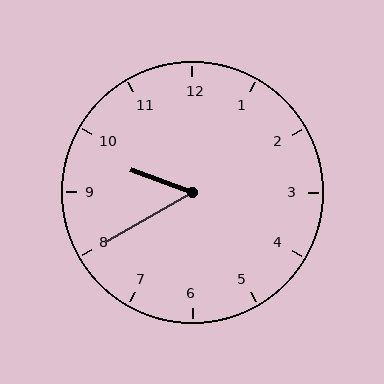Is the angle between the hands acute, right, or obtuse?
It is acute.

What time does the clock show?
9:40.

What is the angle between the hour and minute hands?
Approximately 50 degrees.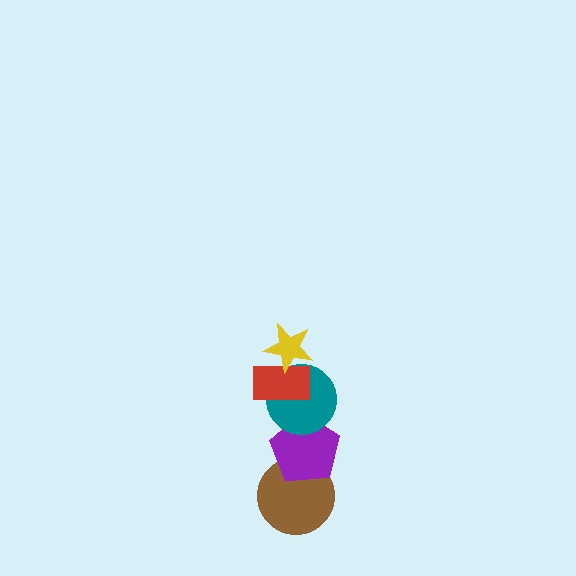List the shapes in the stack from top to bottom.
From top to bottom: the yellow star, the red rectangle, the teal circle, the purple pentagon, the brown circle.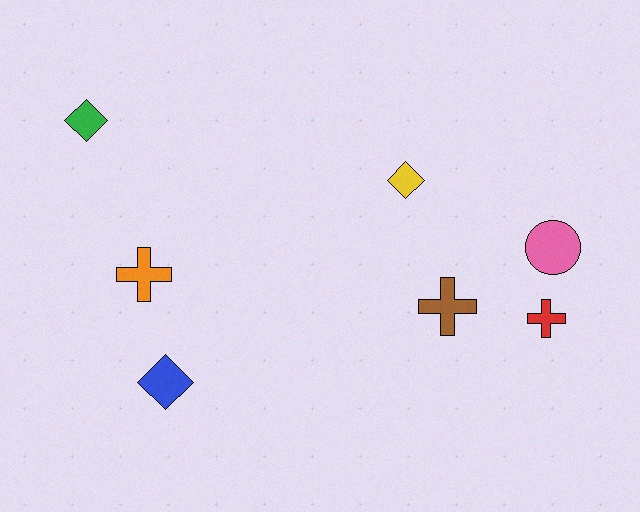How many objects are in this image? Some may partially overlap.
There are 7 objects.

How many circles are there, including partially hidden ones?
There is 1 circle.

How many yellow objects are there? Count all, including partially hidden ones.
There is 1 yellow object.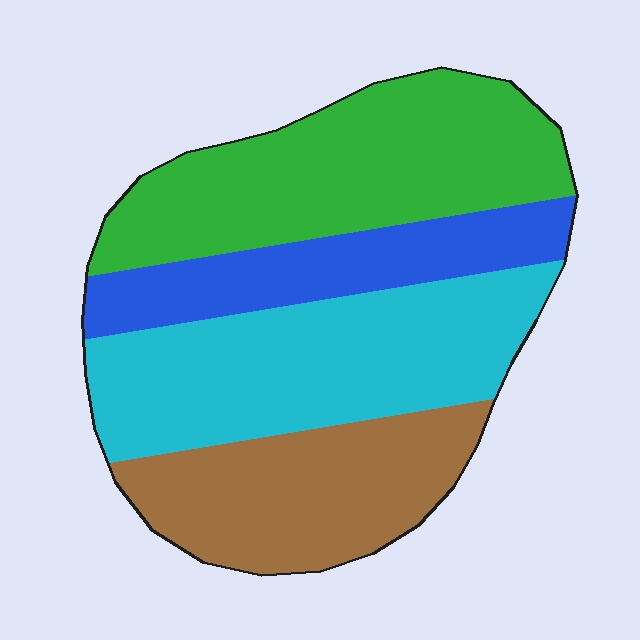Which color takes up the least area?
Blue, at roughly 15%.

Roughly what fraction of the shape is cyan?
Cyan takes up between a sixth and a third of the shape.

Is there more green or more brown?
Green.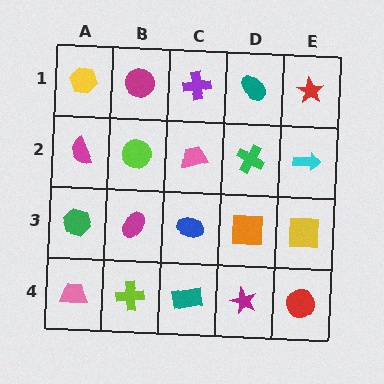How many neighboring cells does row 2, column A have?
3.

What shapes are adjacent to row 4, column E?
A yellow square (row 3, column E), a magenta star (row 4, column D).